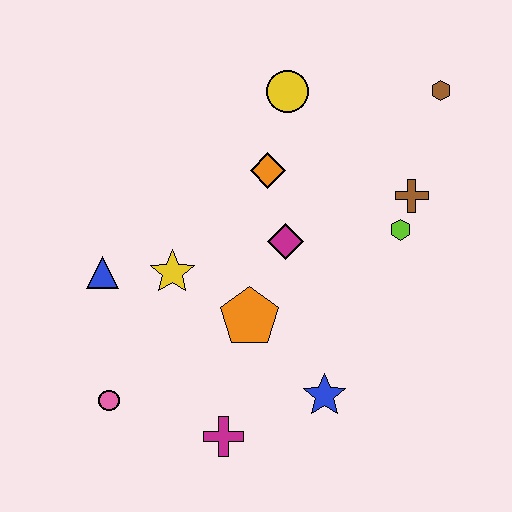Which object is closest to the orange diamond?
The magenta diamond is closest to the orange diamond.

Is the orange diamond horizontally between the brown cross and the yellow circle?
No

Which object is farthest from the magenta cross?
The brown hexagon is farthest from the magenta cross.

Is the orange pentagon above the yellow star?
No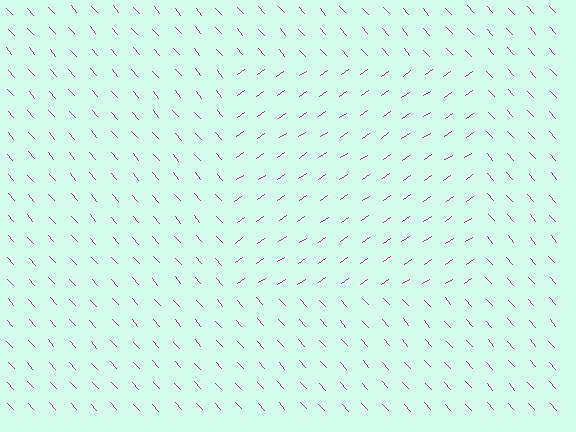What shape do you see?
I see a rectangle.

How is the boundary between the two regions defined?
The boundary is defined purely by a change in line orientation (approximately 83 degrees difference). All lines are the same color and thickness.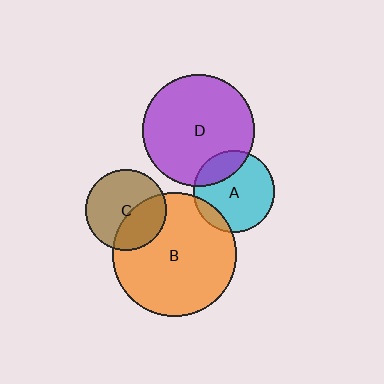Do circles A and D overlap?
Yes.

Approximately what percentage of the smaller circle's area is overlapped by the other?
Approximately 20%.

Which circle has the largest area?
Circle B (orange).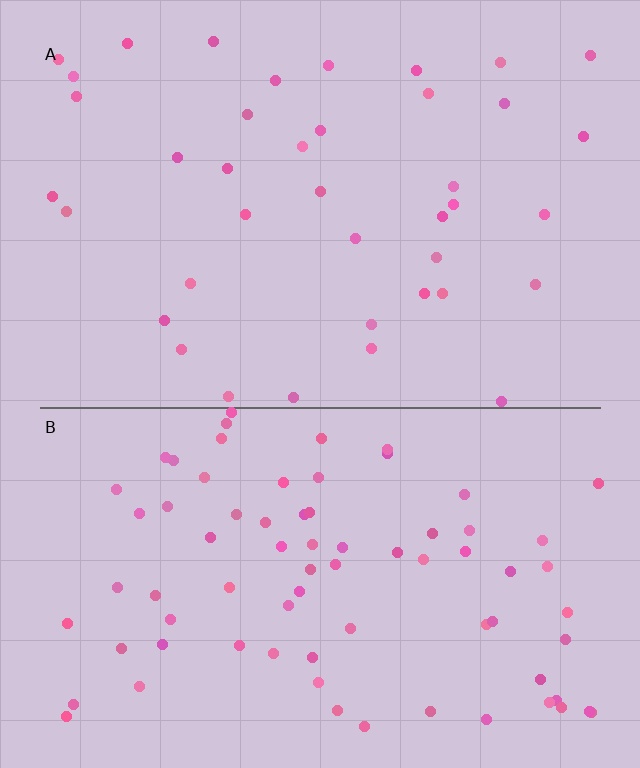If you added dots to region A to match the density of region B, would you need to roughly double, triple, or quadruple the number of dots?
Approximately double.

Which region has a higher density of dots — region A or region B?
B (the bottom).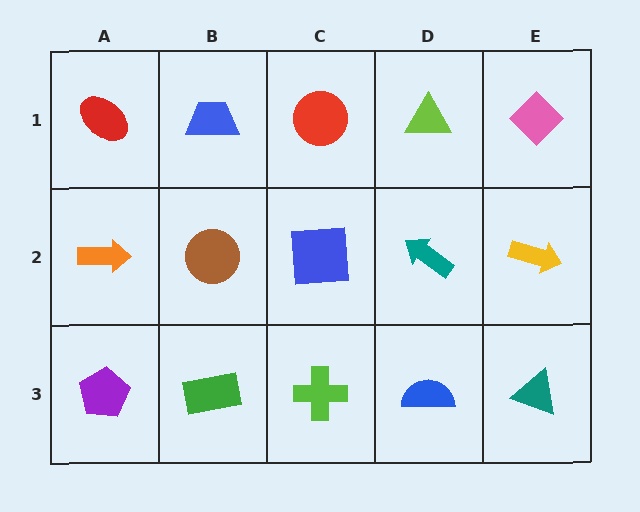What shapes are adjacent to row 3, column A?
An orange arrow (row 2, column A), a green rectangle (row 3, column B).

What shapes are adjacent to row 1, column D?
A teal arrow (row 2, column D), a red circle (row 1, column C), a pink diamond (row 1, column E).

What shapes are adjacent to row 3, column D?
A teal arrow (row 2, column D), a lime cross (row 3, column C), a teal triangle (row 3, column E).